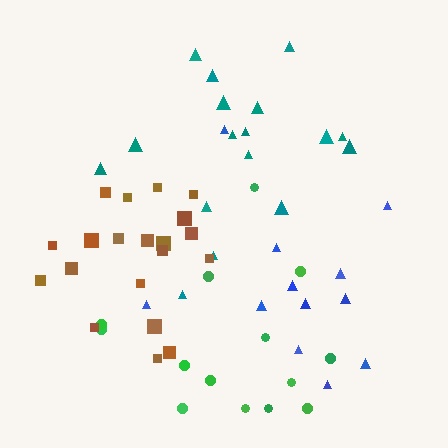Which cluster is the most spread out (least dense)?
Blue.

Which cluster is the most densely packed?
Brown.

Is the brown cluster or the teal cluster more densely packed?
Brown.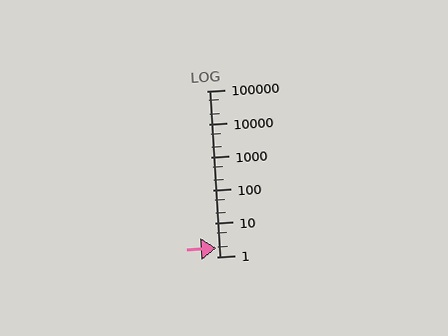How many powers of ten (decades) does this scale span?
The scale spans 5 decades, from 1 to 100000.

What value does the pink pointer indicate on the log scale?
The pointer indicates approximately 1.8.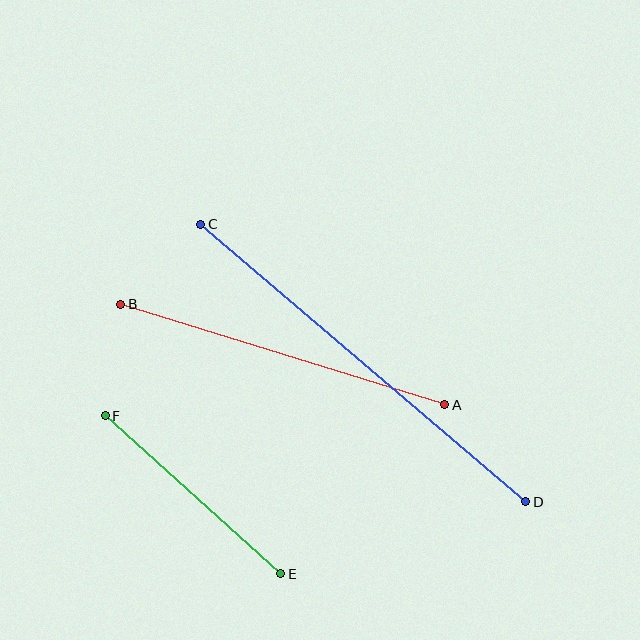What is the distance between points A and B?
The distance is approximately 339 pixels.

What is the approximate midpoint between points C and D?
The midpoint is at approximately (363, 363) pixels.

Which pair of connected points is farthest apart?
Points C and D are farthest apart.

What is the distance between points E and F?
The distance is approximately 236 pixels.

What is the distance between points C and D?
The distance is approximately 427 pixels.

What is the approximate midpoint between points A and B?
The midpoint is at approximately (283, 354) pixels.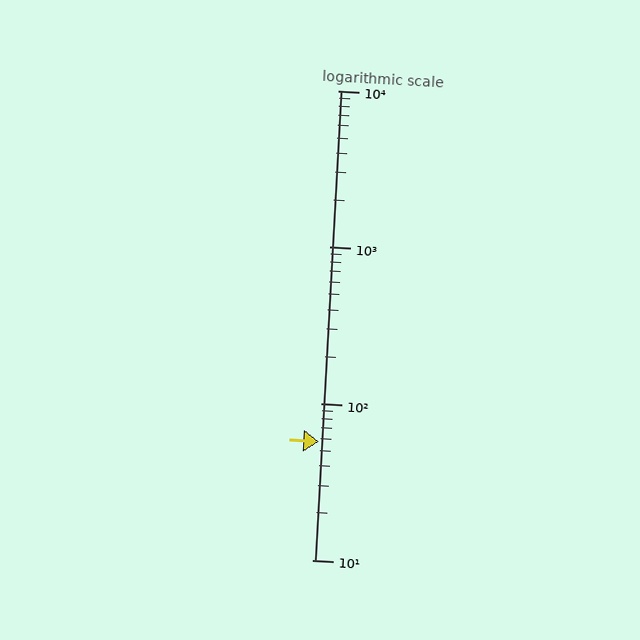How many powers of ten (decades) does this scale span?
The scale spans 3 decades, from 10 to 10000.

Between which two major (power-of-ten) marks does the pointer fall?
The pointer is between 10 and 100.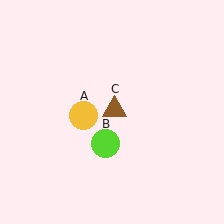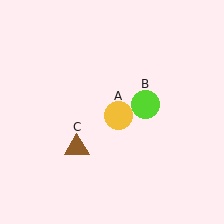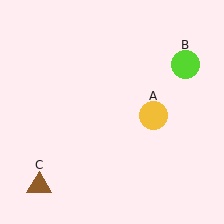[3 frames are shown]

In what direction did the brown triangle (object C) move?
The brown triangle (object C) moved down and to the left.